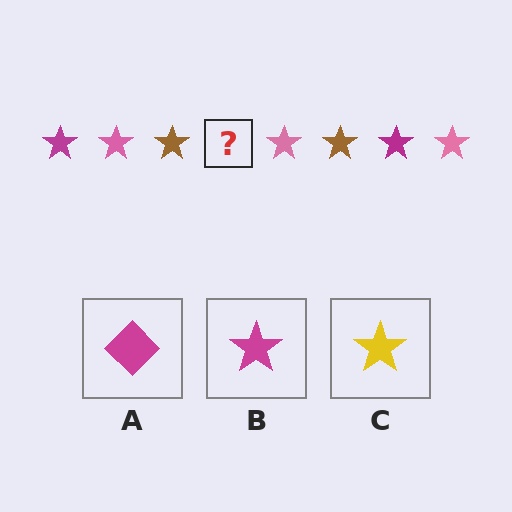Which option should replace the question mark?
Option B.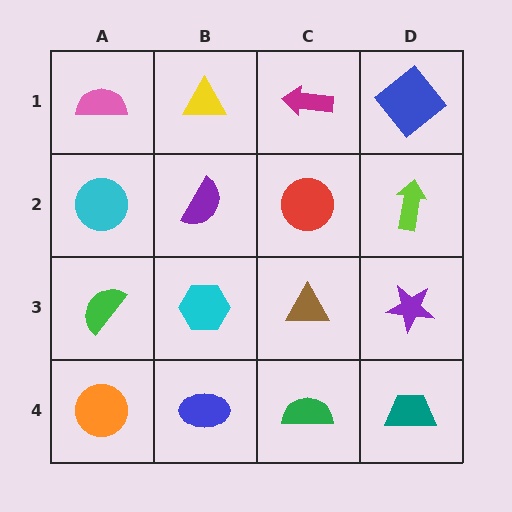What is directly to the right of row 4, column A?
A blue ellipse.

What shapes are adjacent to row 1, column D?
A lime arrow (row 2, column D), a magenta arrow (row 1, column C).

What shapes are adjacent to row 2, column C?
A magenta arrow (row 1, column C), a brown triangle (row 3, column C), a purple semicircle (row 2, column B), a lime arrow (row 2, column D).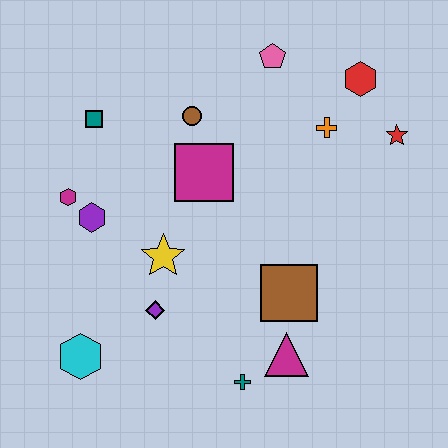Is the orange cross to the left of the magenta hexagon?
No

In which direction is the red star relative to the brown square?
The red star is above the brown square.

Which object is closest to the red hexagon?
The orange cross is closest to the red hexagon.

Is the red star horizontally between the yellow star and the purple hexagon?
No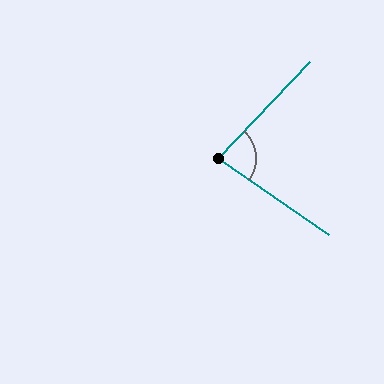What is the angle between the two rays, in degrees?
Approximately 81 degrees.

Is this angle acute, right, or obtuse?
It is acute.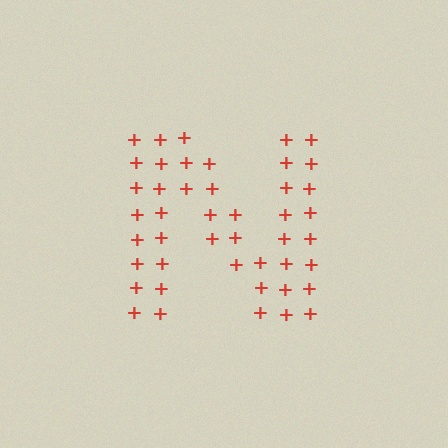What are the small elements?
The small elements are plus signs.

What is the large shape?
The large shape is the letter N.